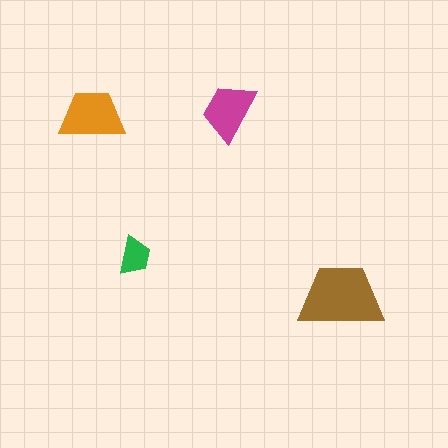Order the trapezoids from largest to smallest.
the brown one, the orange one, the magenta one, the green one.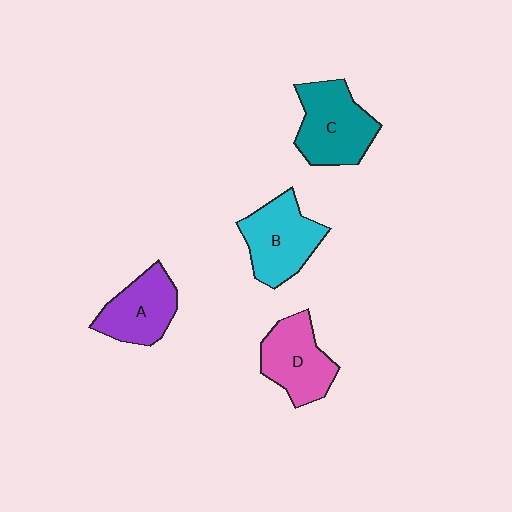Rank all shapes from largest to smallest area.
From largest to smallest: C (teal), B (cyan), D (pink), A (purple).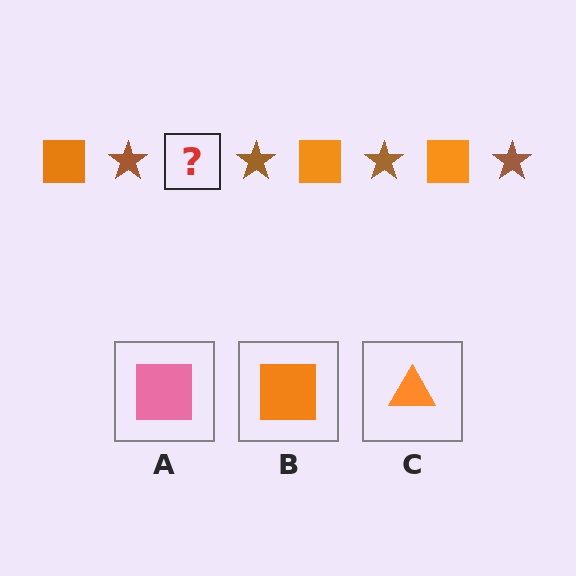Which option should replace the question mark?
Option B.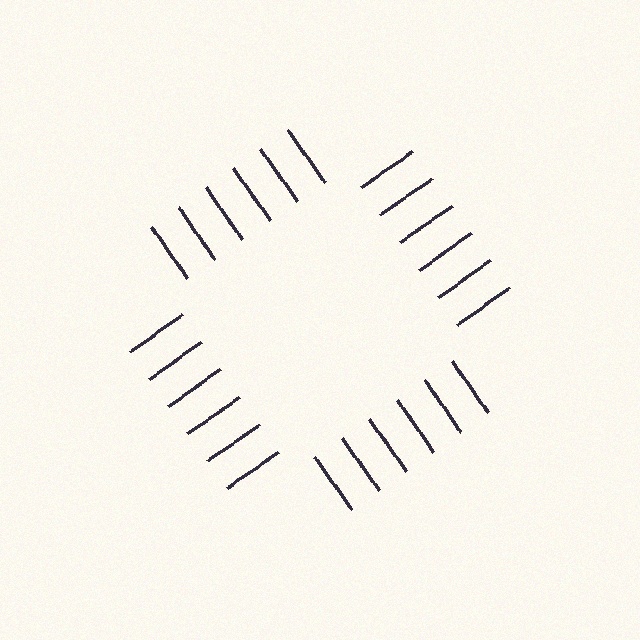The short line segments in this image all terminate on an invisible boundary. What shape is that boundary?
An illusory square — the line segments terminate on its edges but no continuous stroke is drawn.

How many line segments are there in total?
24 — 6 along each of the 4 edges.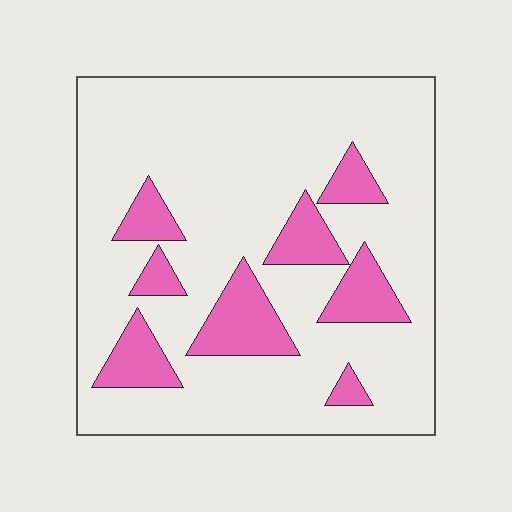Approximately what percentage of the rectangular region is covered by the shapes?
Approximately 20%.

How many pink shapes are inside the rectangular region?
8.